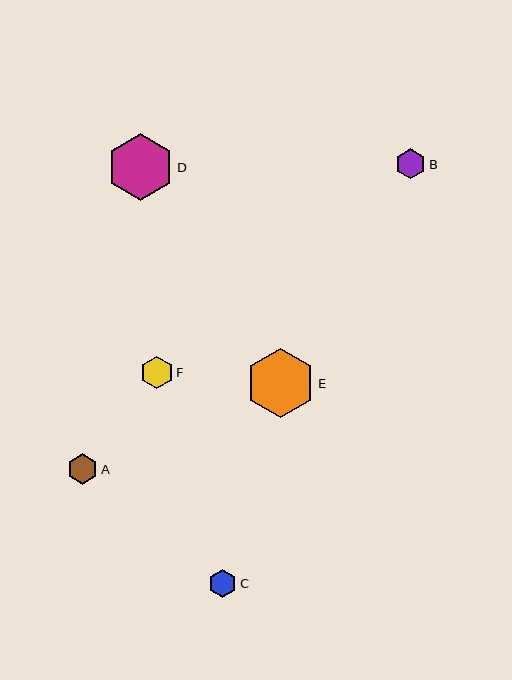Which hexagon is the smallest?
Hexagon C is the smallest with a size of approximately 28 pixels.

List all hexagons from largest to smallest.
From largest to smallest: E, D, F, A, B, C.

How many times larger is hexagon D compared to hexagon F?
Hexagon D is approximately 2.0 times the size of hexagon F.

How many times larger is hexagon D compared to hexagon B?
Hexagon D is approximately 2.2 times the size of hexagon B.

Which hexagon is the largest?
Hexagon E is the largest with a size of approximately 69 pixels.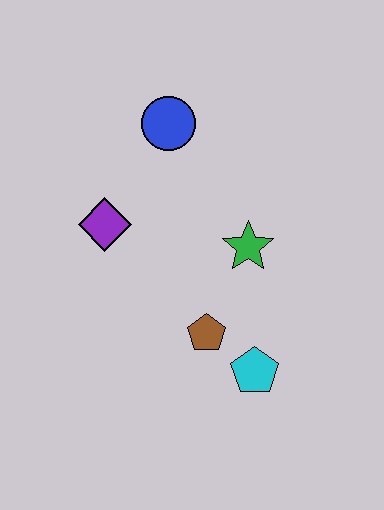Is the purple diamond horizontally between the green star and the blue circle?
No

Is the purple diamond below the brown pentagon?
No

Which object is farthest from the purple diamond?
The cyan pentagon is farthest from the purple diamond.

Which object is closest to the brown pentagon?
The cyan pentagon is closest to the brown pentagon.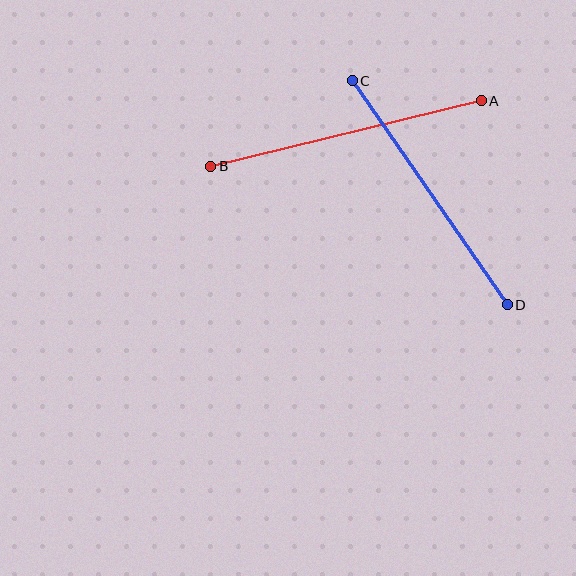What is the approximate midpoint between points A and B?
The midpoint is at approximately (346, 134) pixels.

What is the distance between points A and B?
The distance is approximately 279 pixels.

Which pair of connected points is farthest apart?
Points A and B are farthest apart.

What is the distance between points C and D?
The distance is approximately 273 pixels.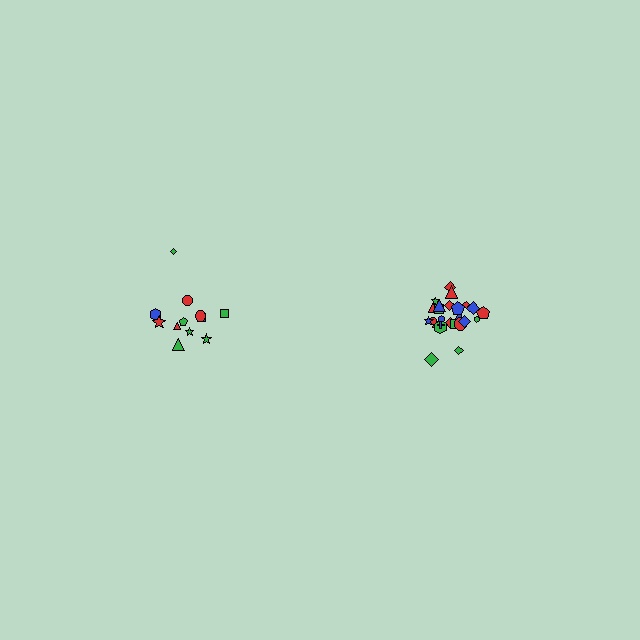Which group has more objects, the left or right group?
The right group.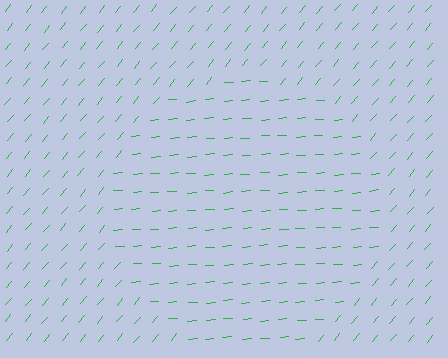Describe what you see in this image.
The image is filled with small green line segments. A circle region in the image has lines oriented differently from the surrounding lines, creating a visible texture boundary.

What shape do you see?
I see a circle.